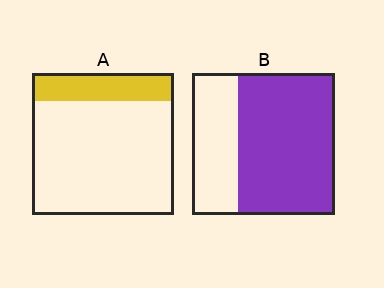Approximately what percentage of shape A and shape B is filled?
A is approximately 20% and B is approximately 70%.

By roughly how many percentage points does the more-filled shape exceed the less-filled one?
By roughly 50 percentage points (B over A).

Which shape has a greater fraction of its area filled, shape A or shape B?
Shape B.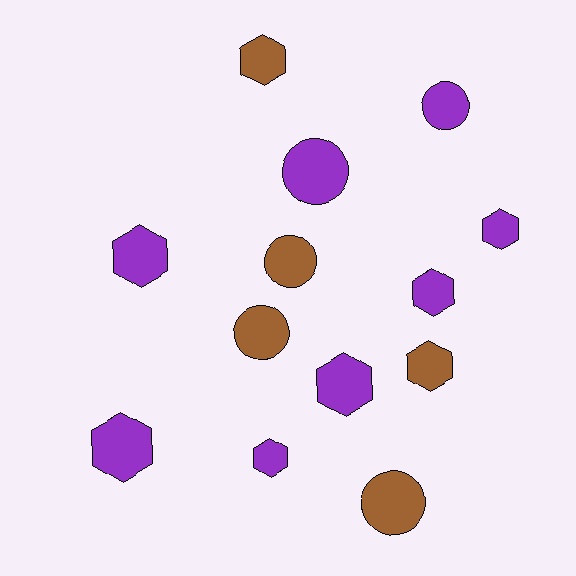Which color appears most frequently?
Purple, with 8 objects.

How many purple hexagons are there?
There are 6 purple hexagons.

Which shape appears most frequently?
Hexagon, with 8 objects.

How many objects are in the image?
There are 13 objects.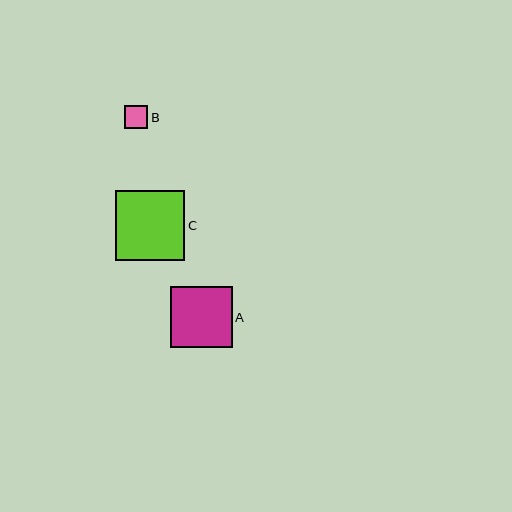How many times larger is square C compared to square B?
Square C is approximately 3.0 times the size of square B.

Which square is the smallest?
Square B is the smallest with a size of approximately 23 pixels.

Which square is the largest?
Square C is the largest with a size of approximately 70 pixels.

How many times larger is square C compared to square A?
Square C is approximately 1.1 times the size of square A.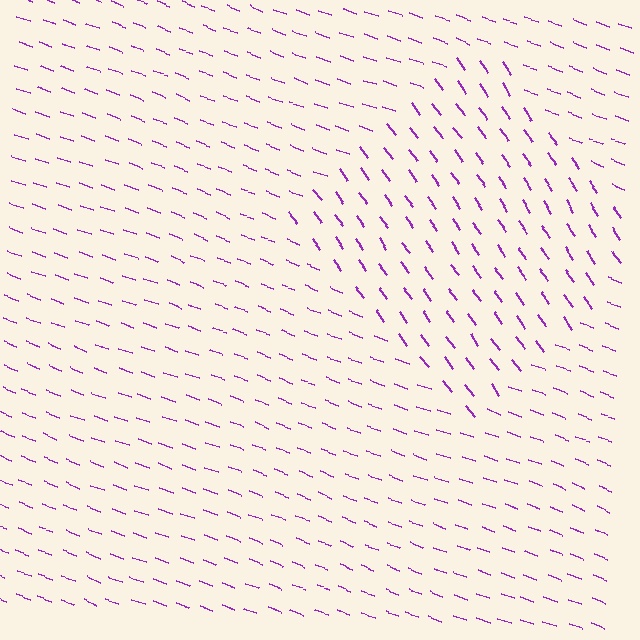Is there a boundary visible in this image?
Yes, there is a texture boundary formed by a change in line orientation.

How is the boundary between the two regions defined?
The boundary is defined purely by a change in line orientation (approximately 34 degrees difference). All lines are the same color and thickness.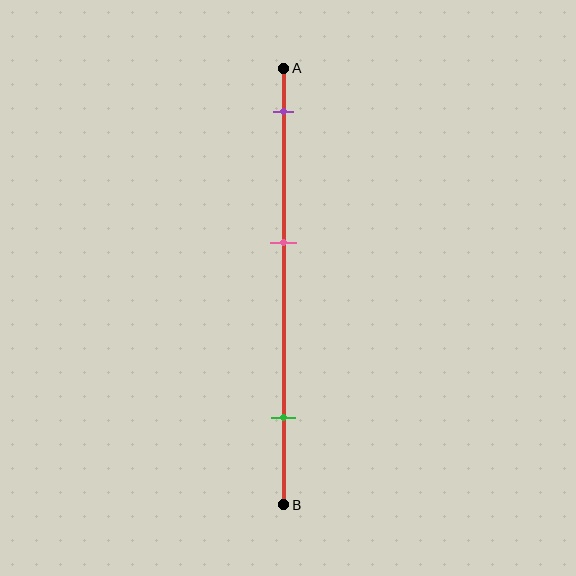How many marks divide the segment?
There are 3 marks dividing the segment.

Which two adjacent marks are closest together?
The purple and pink marks are the closest adjacent pair.